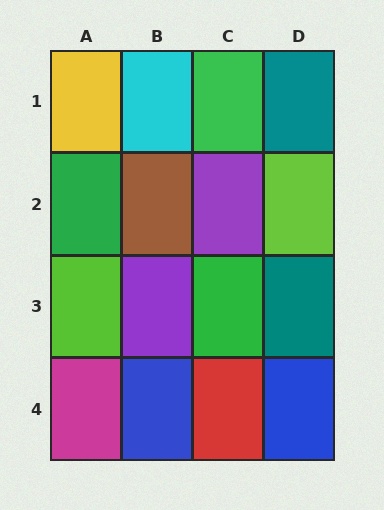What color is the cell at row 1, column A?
Yellow.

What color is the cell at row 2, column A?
Green.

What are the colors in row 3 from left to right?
Lime, purple, green, teal.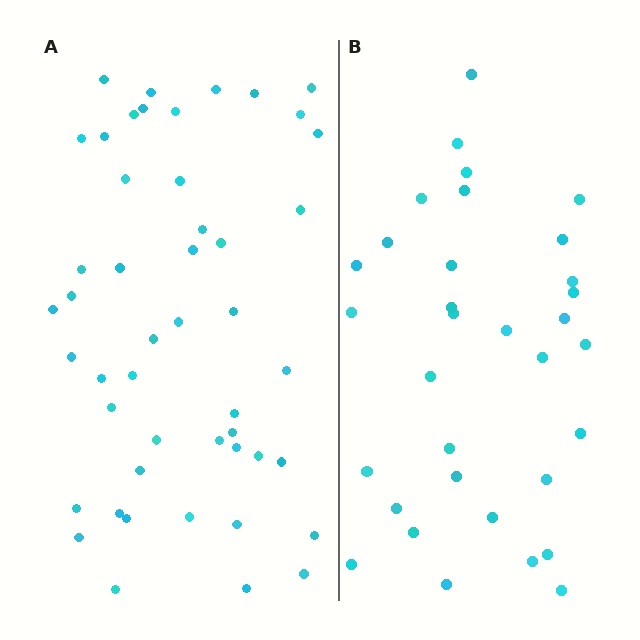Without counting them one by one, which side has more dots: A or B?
Region A (the left region) has more dots.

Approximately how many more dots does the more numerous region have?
Region A has approximately 15 more dots than region B.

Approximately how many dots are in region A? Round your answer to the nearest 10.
About 50 dots. (The exact count is 48, which rounds to 50.)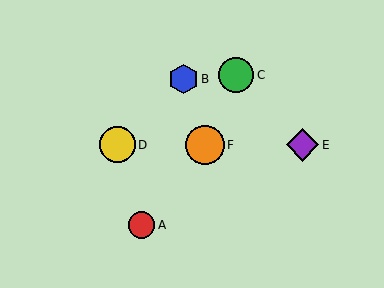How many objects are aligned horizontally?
3 objects (D, E, F) are aligned horizontally.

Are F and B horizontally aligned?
No, F is at y≈145 and B is at y≈79.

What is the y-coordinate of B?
Object B is at y≈79.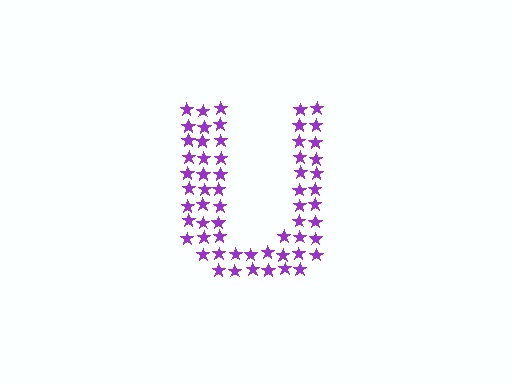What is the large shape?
The large shape is the letter U.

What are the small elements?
The small elements are stars.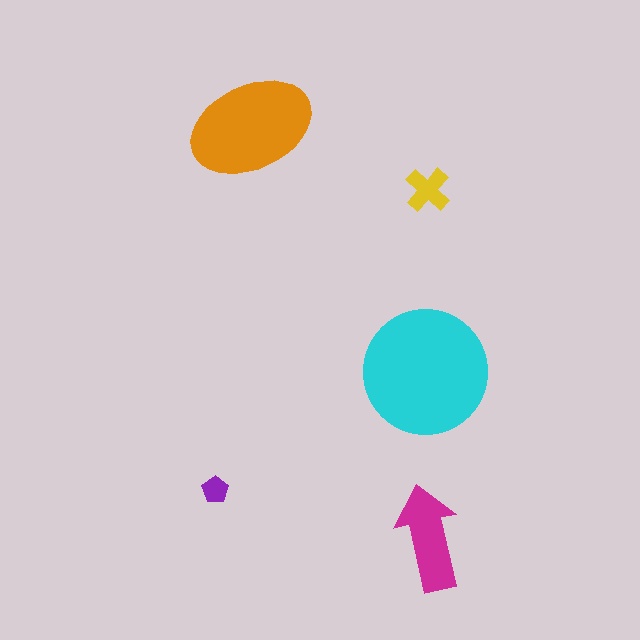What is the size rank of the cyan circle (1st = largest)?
1st.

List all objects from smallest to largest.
The purple pentagon, the yellow cross, the magenta arrow, the orange ellipse, the cyan circle.